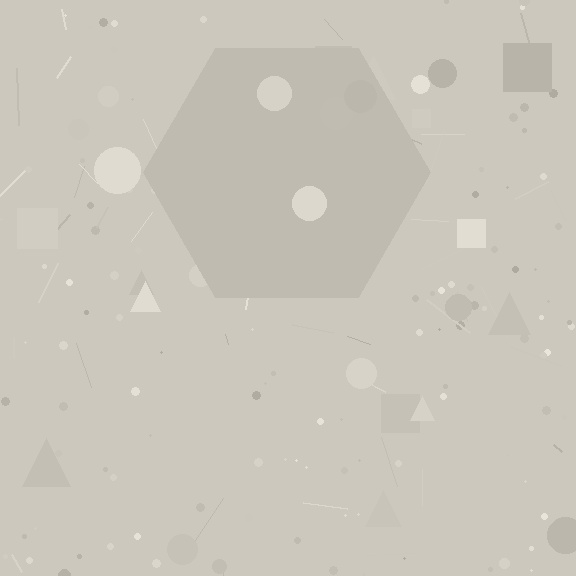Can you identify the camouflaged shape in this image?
The camouflaged shape is a hexagon.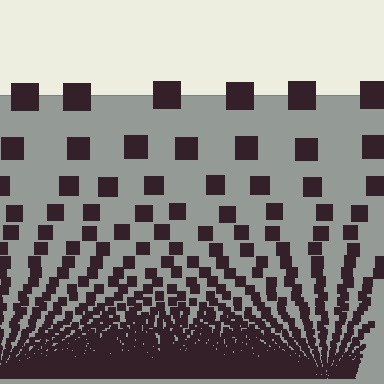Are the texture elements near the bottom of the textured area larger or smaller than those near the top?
Smaller. The gradient is inverted — elements near the bottom are smaller and denser.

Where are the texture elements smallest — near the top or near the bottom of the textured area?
Near the bottom.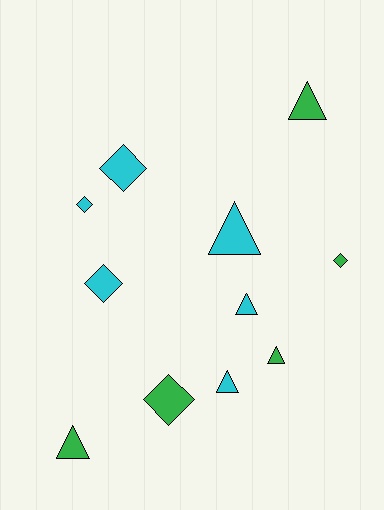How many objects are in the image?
There are 11 objects.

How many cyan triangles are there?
There are 3 cyan triangles.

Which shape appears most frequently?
Triangle, with 6 objects.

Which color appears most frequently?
Cyan, with 6 objects.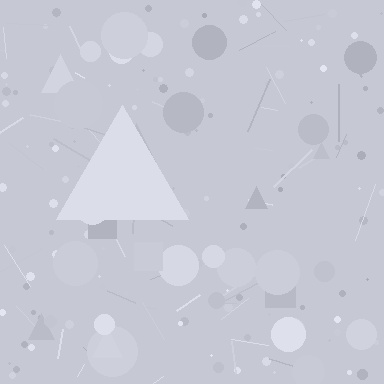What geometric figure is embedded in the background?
A triangle is embedded in the background.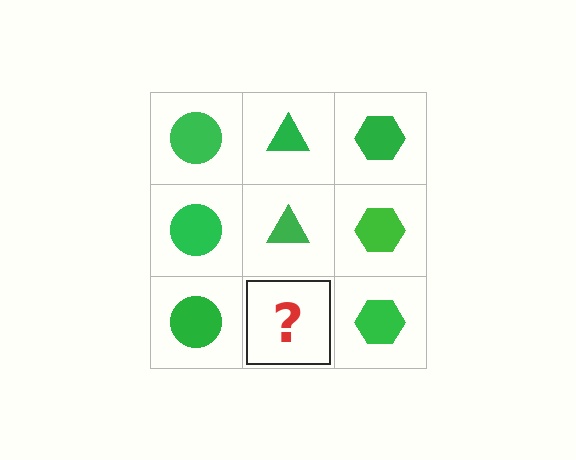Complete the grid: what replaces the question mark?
The question mark should be replaced with a green triangle.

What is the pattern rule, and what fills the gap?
The rule is that each column has a consistent shape. The gap should be filled with a green triangle.